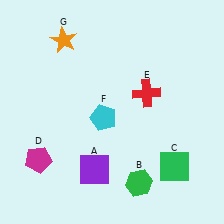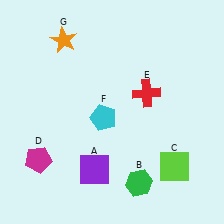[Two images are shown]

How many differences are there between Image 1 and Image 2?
There is 1 difference between the two images.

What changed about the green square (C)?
In Image 1, C is green. In Image 2, it changed to lime.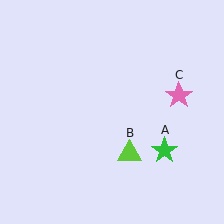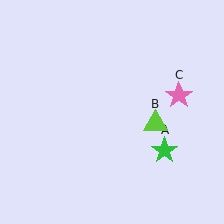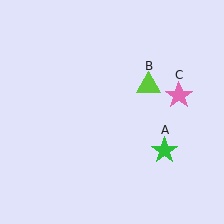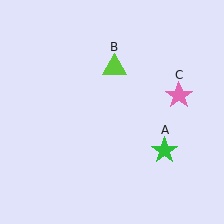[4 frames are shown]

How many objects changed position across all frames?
1 object changed position: lime triangle (object B).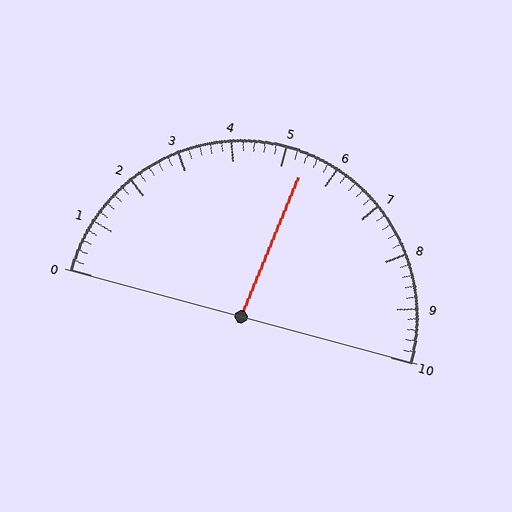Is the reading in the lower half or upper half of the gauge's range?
The reading is in the upper half of the range (0 to 10).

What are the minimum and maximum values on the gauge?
The gauge ranges from 0 to 10.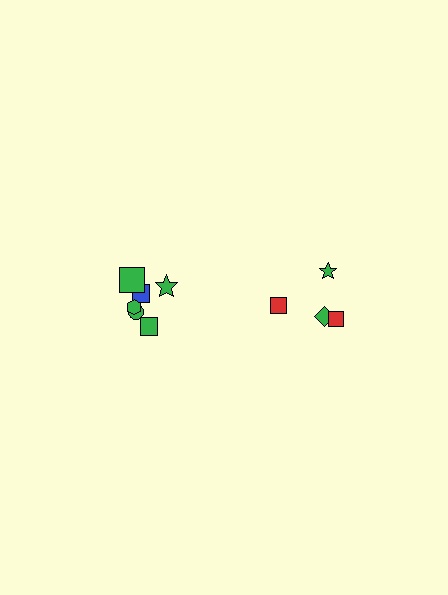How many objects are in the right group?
There are 4 objects.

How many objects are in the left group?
There are 6 objects.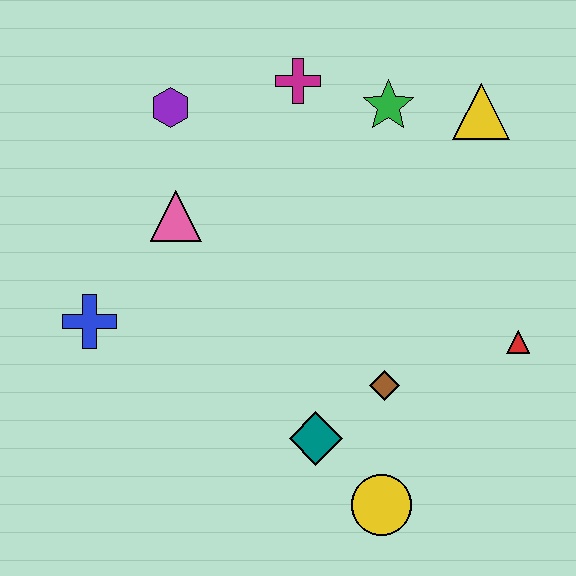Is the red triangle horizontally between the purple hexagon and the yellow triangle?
No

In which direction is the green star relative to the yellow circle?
The green star is above the yellow circle.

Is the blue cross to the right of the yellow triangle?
No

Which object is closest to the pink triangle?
The purple hexagon is closest to the pink triangle.